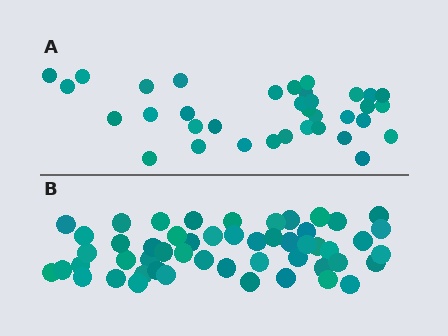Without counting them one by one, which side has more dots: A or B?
Region B (the bottom region) has more dots.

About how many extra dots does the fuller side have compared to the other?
Region B has approximately 15 more dots than region A.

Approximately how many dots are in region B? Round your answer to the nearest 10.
About 50 dots. (The exact count is 52, which rounds to 50.)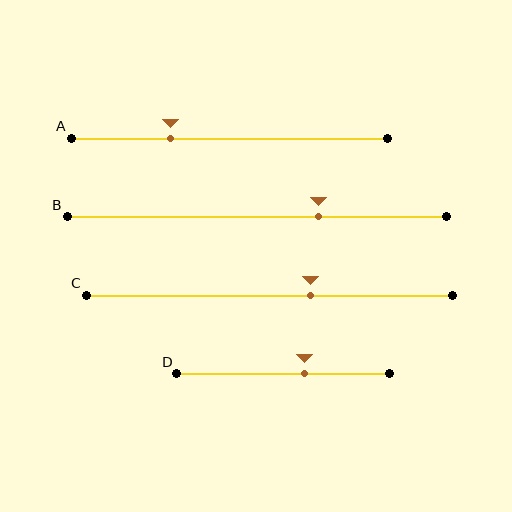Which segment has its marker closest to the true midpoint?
Segment D has its marker closest to the true midpoint.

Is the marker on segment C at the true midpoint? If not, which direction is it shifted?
No, the marker on segment C is shifted to the right by about 11% of the segment length.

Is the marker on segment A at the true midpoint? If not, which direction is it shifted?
No, the marker on segment A is shifted to the left by about 19% of the segment length.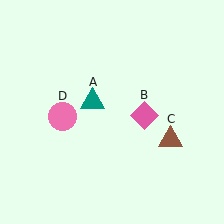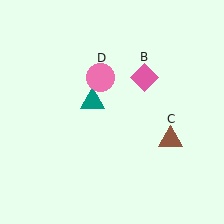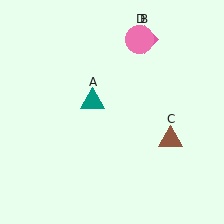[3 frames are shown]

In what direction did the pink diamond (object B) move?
The pink diamond (object B) moved up.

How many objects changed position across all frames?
2 objects changed position: pink diamond (object B), pink circle (object D).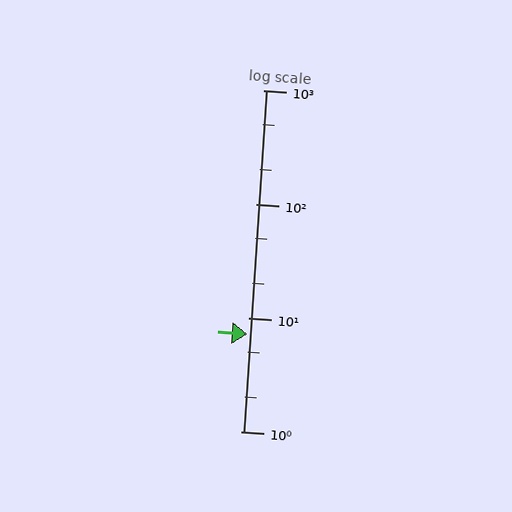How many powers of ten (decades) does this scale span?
The scale spans 3 decades, from 1 to 1000.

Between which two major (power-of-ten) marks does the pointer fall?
The pointer is between 1 and 10.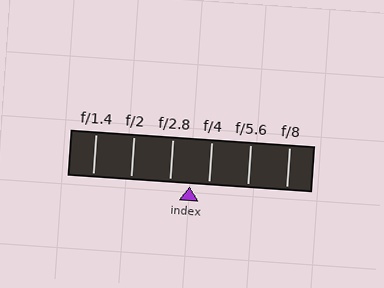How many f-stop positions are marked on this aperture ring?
There are 6 f-stop positions marked.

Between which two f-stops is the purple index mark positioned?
The index mark is between f/2.8 and f/4.